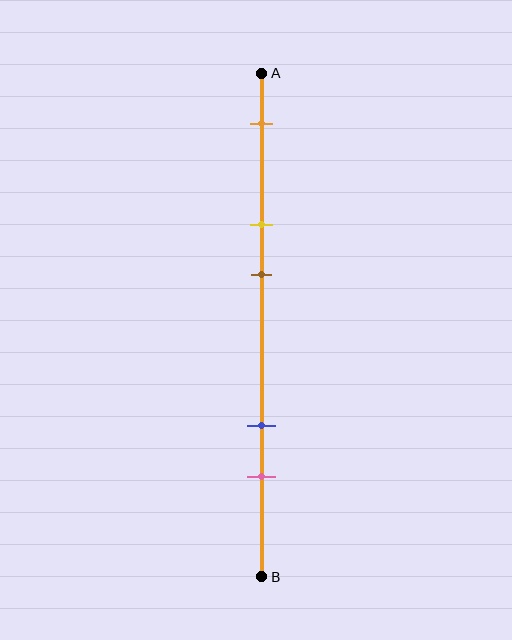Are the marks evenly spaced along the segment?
No, the marks are not evenly spaced.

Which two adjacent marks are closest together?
The yellow and brown marks are the closest adjacent pair.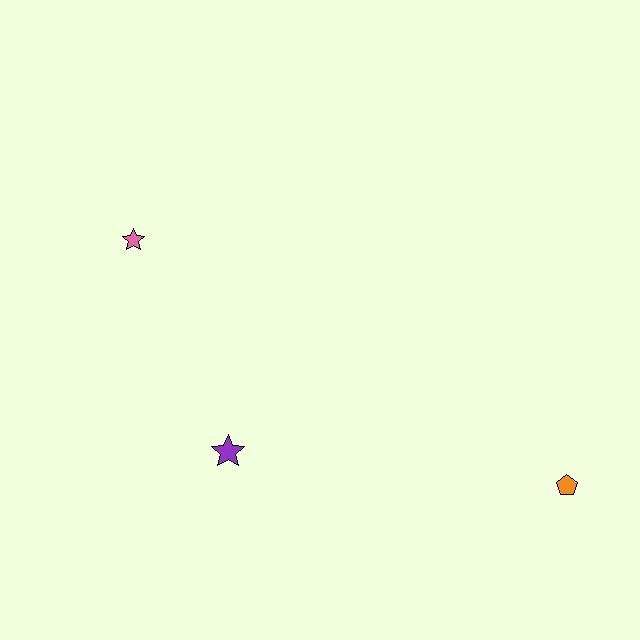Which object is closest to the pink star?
The purple star is closest to the pink star.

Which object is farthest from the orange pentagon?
The pink star is farthest from the orange pentagon.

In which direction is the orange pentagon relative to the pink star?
The orange pentagon is to the right of the pink star.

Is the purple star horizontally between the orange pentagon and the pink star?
Yes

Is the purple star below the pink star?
Yes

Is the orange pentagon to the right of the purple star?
Yes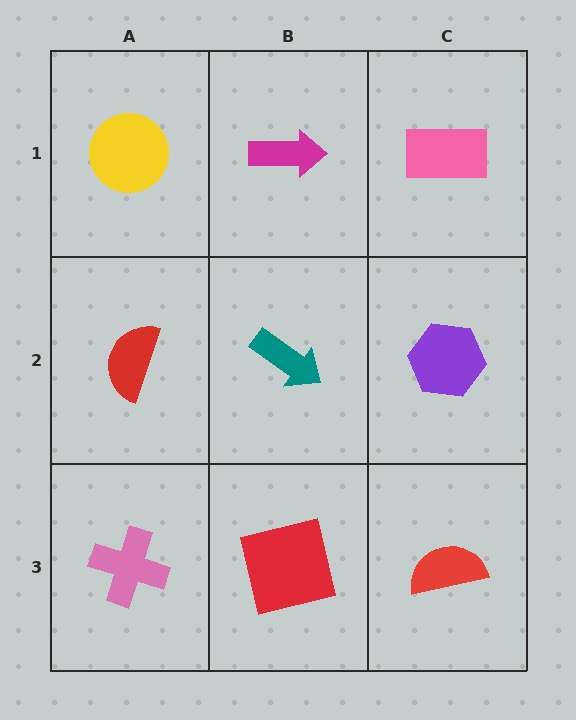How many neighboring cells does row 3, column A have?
2.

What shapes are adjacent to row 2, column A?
A yellow circle (row 1, column A), a pink cross (row 3, column A), a teal arrow (row 2, column B).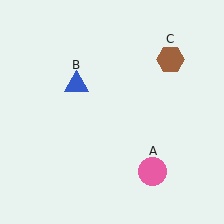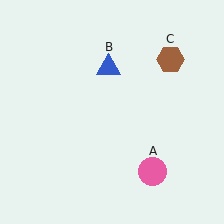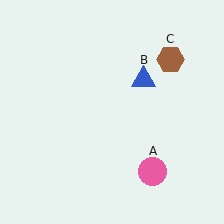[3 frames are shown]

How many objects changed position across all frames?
1 object changed position: blue triangle (object B).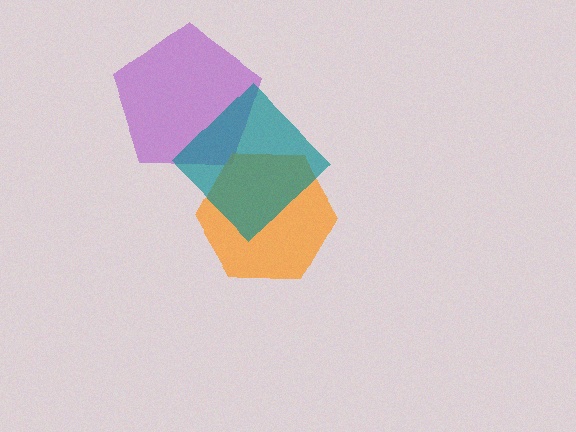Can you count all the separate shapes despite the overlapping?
Yes, there are 3 separate shapes.